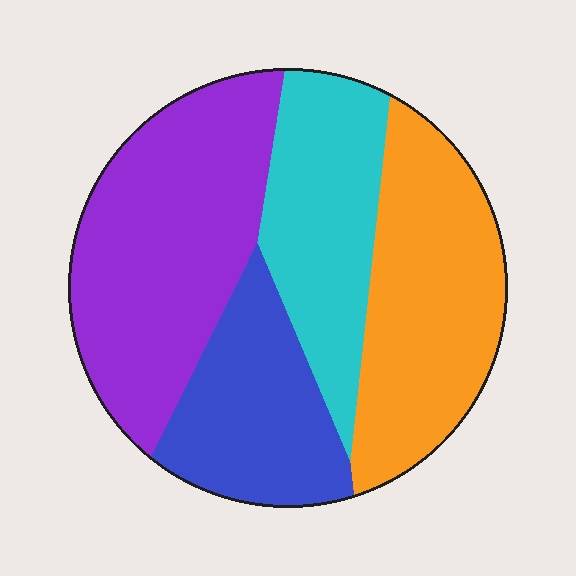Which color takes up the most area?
Purple, at roughly 35%.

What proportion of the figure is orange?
Orange takes up about one quarter (1/4) of the figure.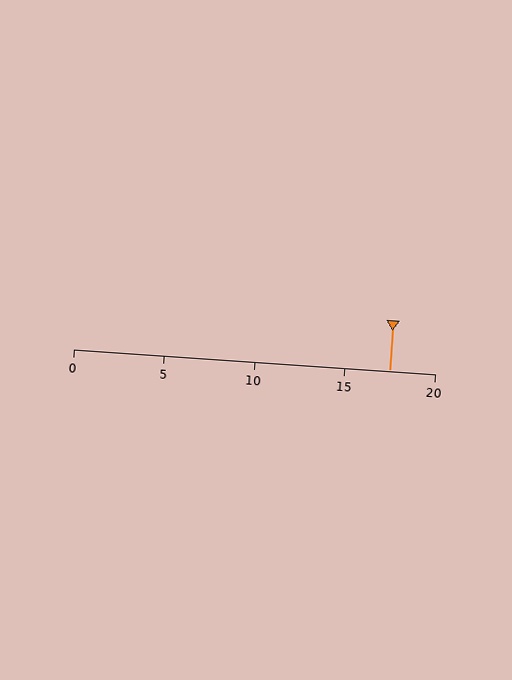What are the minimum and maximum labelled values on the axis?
The axis runs from 0 to 20.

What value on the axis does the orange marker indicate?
The marker indicates approximately 17.5.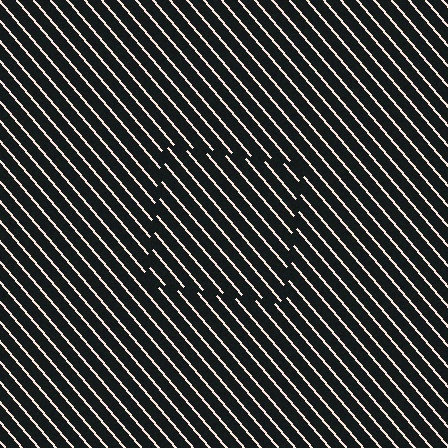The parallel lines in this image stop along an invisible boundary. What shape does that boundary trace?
An illusory square. The interior of the shape contains the same grating, shifted by half a period — the contour is defined by the phase discontinuity where line-ends from the inner and outer gratings abut.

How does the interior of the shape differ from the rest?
The interior of the shape contains the same grating, shifted by half a period — the contour is defined by the phase discontinuity where line-ends from the inner and outer gratings abut.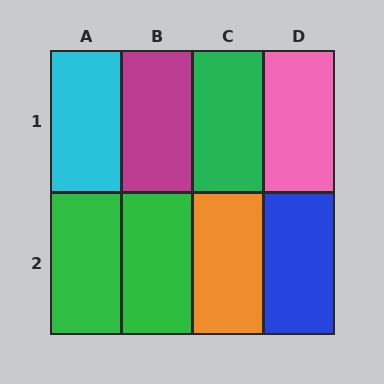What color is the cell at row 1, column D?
Pink.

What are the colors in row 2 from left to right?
Green, green, orange, blue.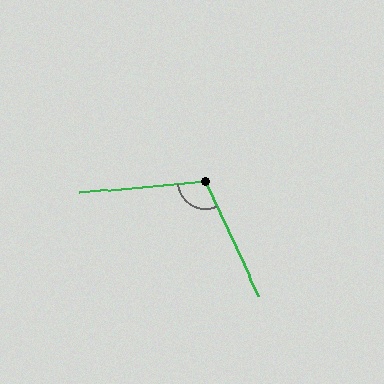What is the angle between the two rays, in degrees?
Approximately 110 degrees.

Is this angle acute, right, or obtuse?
It is obtuse.